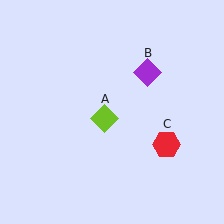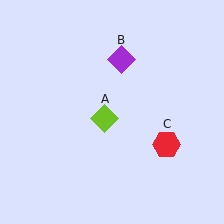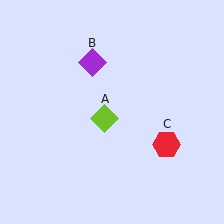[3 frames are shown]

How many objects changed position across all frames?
1 object changed position: purple diamond (object B).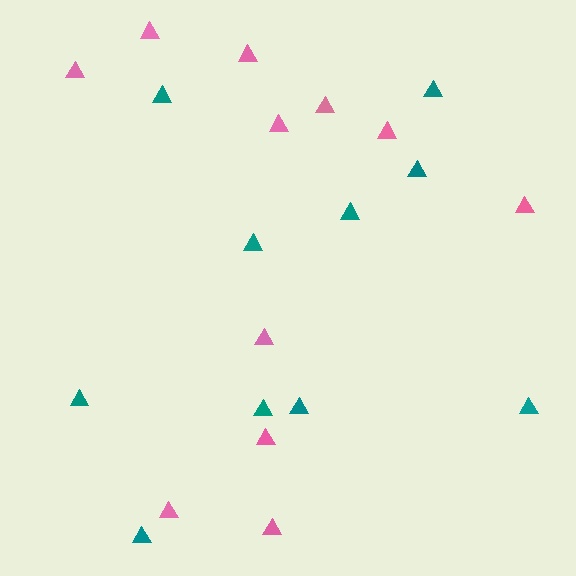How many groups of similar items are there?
There are 2 groups: one group of teal triangles (10) and one group of pink triangles (11).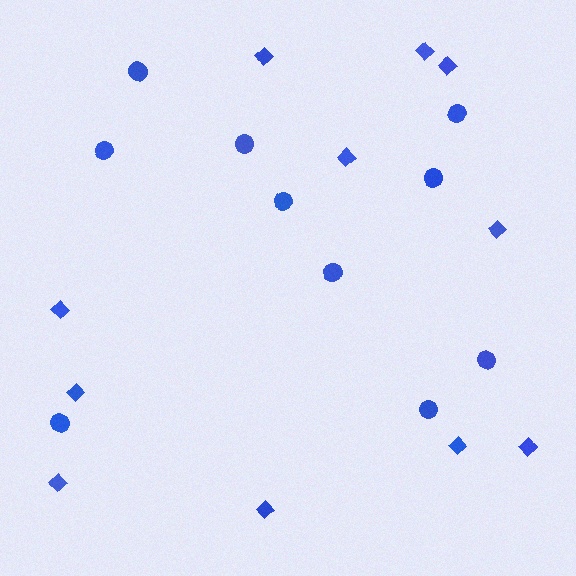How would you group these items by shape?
There are 2 groups: one group of diamonds (11) and one group of circles (10).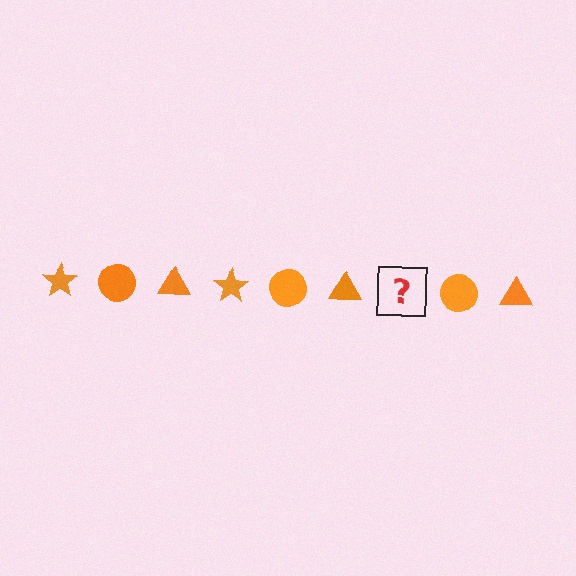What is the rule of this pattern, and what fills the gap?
The rule is that the pattern cycles through star, circle, triangle shapes in orange. The gap should be filled with an orange star.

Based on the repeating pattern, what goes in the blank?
The blank should be an orange star.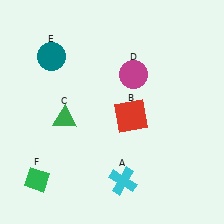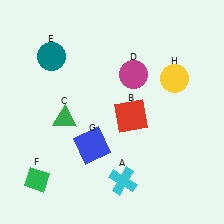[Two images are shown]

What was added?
A blue square (G), a yellow circle (H) were added in Image 2.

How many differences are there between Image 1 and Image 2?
There are 2 differences between the two images.